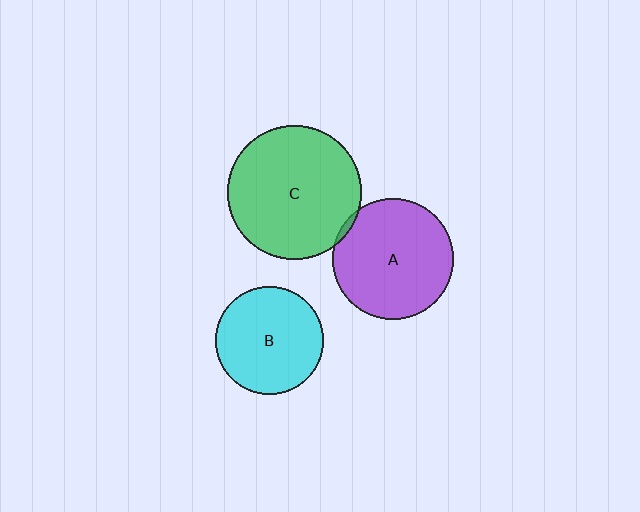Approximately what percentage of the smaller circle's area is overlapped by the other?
Approximately 5%.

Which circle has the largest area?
Circle C (green).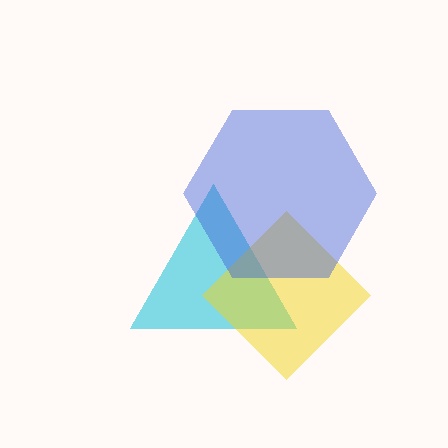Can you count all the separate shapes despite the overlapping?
Yes, there are 3 separate shapes.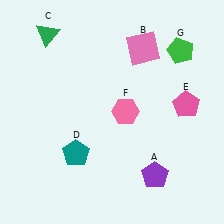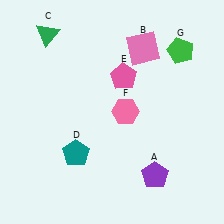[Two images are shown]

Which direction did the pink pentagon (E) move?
The pink pentagon (E) moved left.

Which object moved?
The pink pentagon (E) moved left.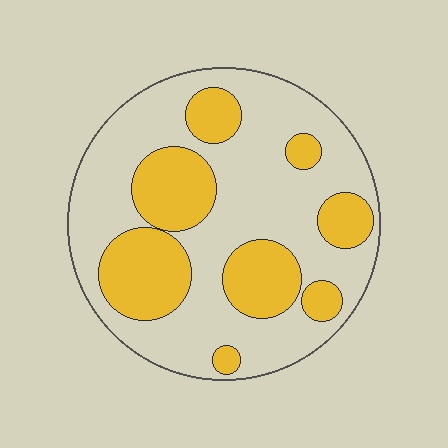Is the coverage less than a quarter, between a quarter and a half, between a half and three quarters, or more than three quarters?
Between a quarter and a half.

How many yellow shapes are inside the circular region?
8.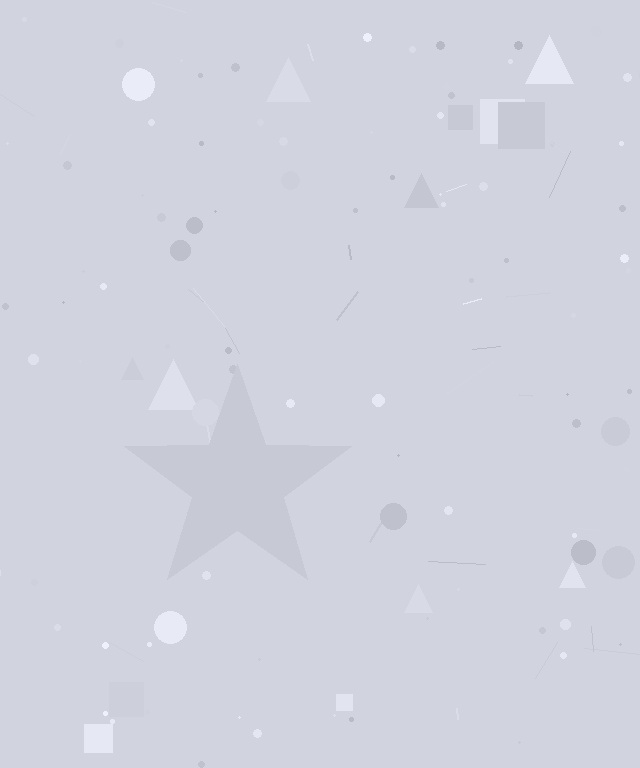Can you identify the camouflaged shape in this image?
The camouflaged shape is a star.